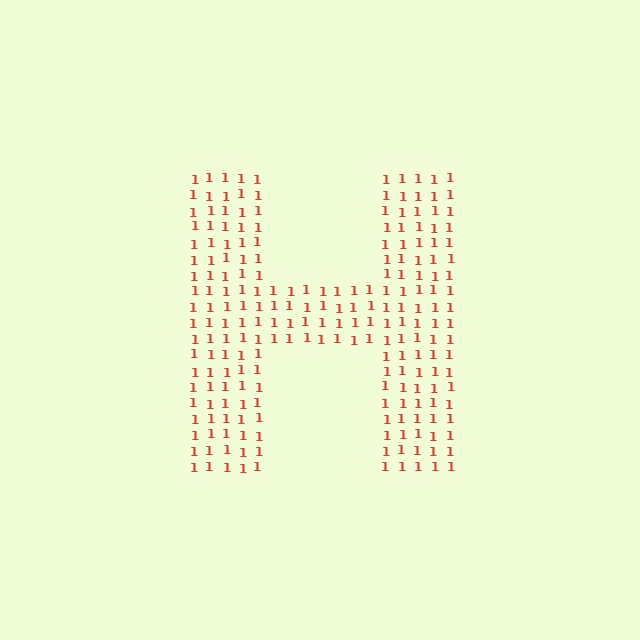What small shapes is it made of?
It is made of small digit 1's.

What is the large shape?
The large shape is the letter H.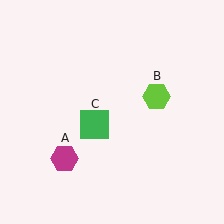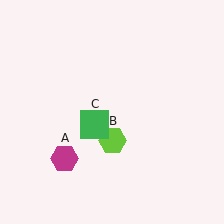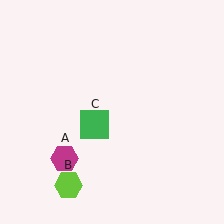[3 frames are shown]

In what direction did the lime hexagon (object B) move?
The lime hexagon (object B) moved down and to the left.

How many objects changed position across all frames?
1 object changed position: lime hexagon (object B).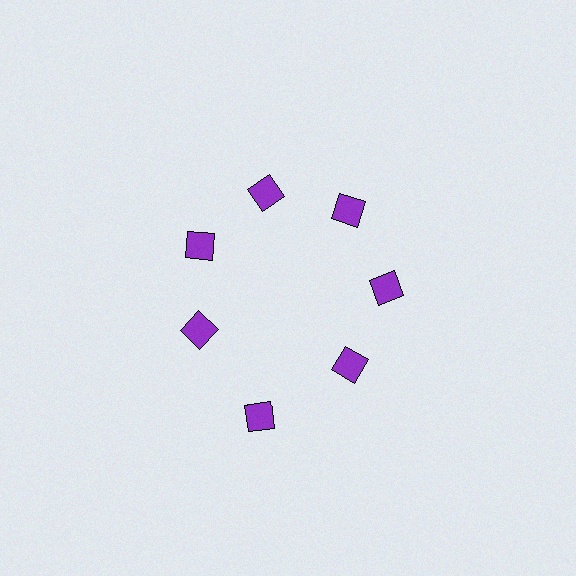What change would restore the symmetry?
The symmetry would be restored by moving it inward, back onto the ring so that all 7 squares sit at equal angles and equal distance from the center.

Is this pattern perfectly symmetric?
No. The 7 purple squares are arranged in a ring, but one element near the 6 o'clock position is pushed outward from the center, breaking the 7-fold rotational symmetry.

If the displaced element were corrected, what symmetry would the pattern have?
It would have 7-fold rotational symmetry — the pattern would map onto itself every 51 degrees.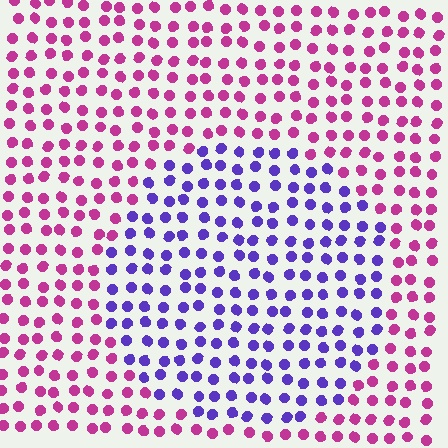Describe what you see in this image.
The image is filled with small magenta elements in a uniform arrangement. A circle-shaped region is visible where the elements are tinted to a slightly different hue, forming a subtle color boundary.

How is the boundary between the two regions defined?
The boundary is defined purely by a slight shift in hue (about 63 degrees). Spacing, size, and orientation are identical on both sides.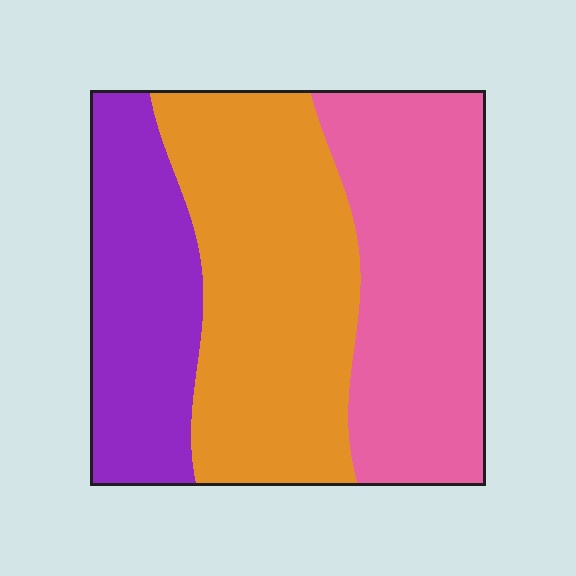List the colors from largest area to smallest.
From largest to smallest: orange, pink, purple.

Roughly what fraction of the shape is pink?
Pink covers 35% of the shape.